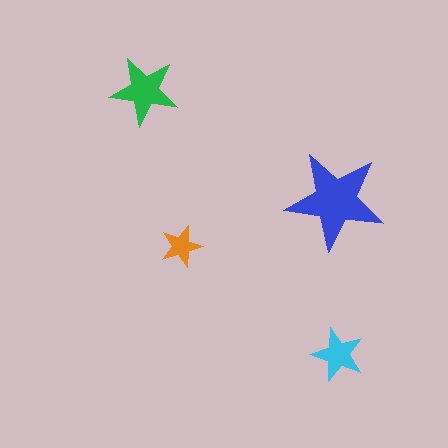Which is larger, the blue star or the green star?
The blue one.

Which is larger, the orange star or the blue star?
The blue one.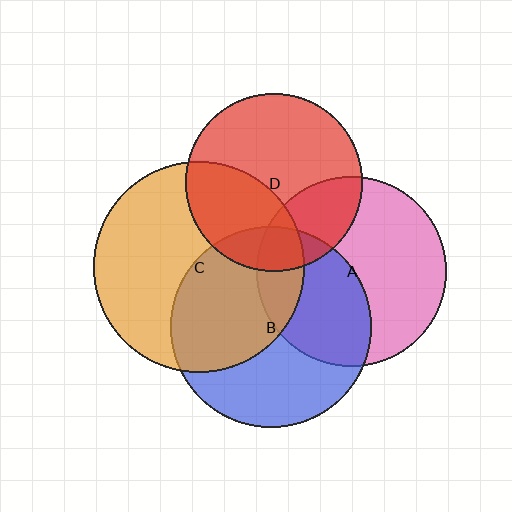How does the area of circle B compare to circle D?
Approximately 1.3 times.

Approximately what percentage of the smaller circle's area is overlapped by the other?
Approximately 15%.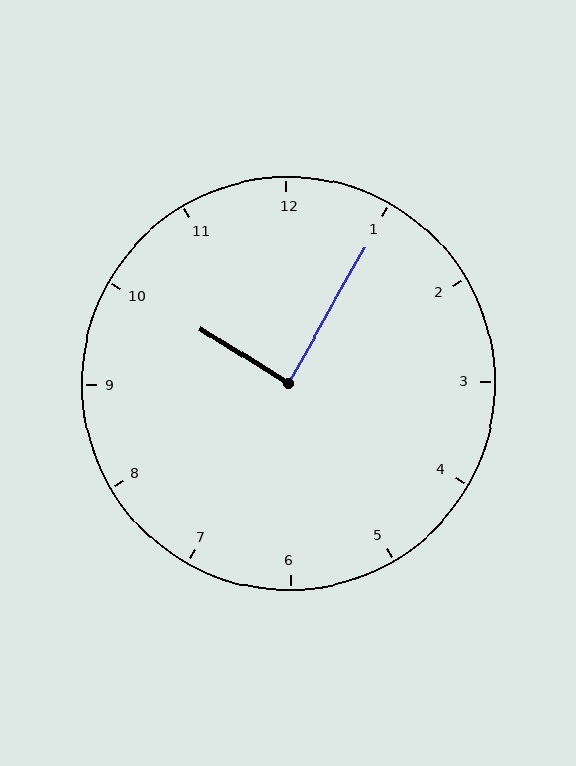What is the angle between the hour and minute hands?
Approximately 88 degrees.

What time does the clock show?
10:05.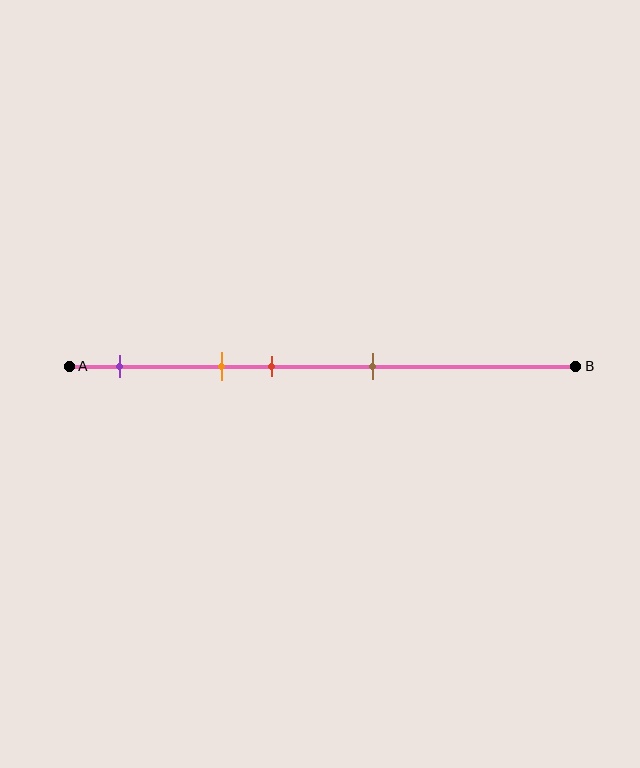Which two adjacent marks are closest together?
The orange and red marks are the closest adjacent pair.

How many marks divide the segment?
There are 4 marks dividing the segment.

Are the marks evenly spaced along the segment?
No, the marks are not evenly spaced.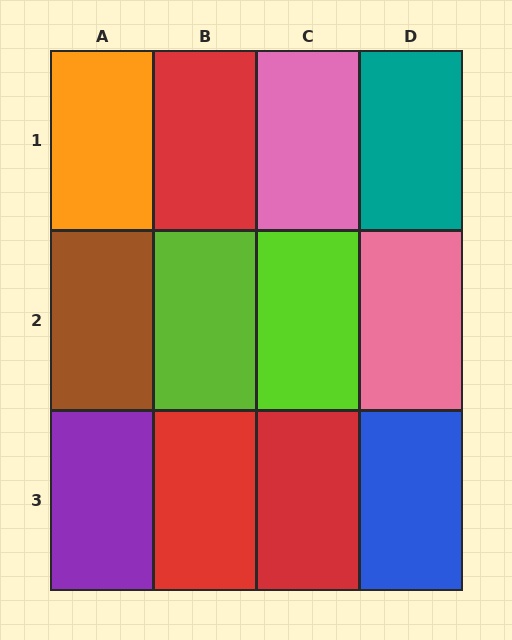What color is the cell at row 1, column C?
Pink.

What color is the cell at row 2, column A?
Brown.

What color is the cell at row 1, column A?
Orange.